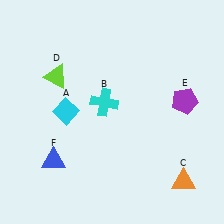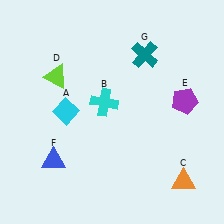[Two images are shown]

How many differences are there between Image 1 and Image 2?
There is 1 difference between the two images.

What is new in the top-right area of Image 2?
A teal cross (G) was added in the top-right area of Image 2.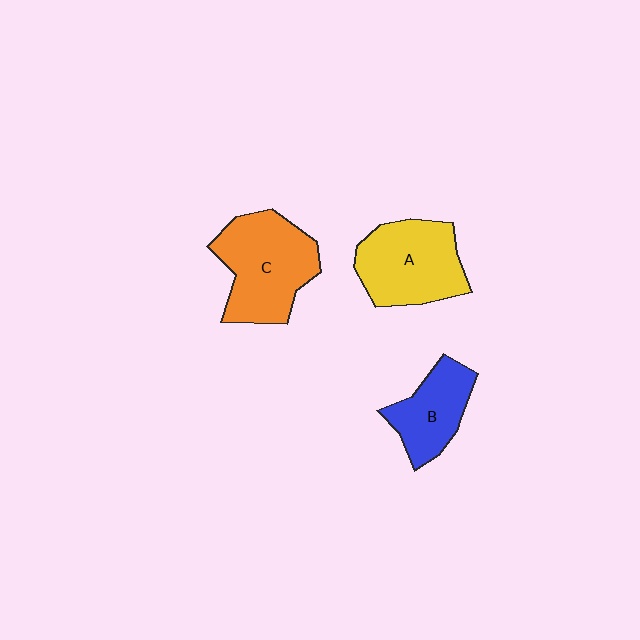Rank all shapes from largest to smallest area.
From largest to smallest: C (orange), A (yellow), B (blue).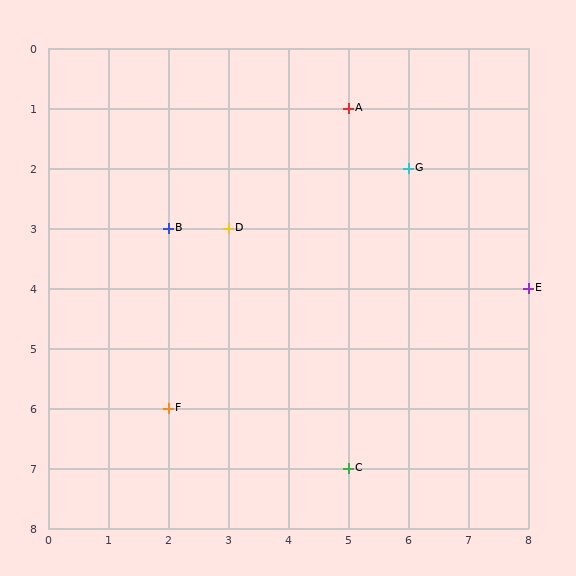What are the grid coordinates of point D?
Point D is at grid coordinates (3, 3).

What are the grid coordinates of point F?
Point F is at grid coordinates (2, 6).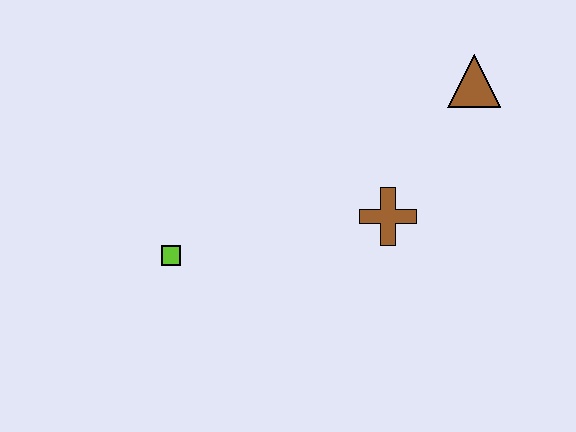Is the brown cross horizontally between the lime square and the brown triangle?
Yes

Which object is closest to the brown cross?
The brown triangle is closest to the brown cross.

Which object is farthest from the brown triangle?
The lime square is farthest from the brown triangle.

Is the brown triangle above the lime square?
Yes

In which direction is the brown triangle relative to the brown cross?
The brown triangle is above the brown cross.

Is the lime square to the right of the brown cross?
No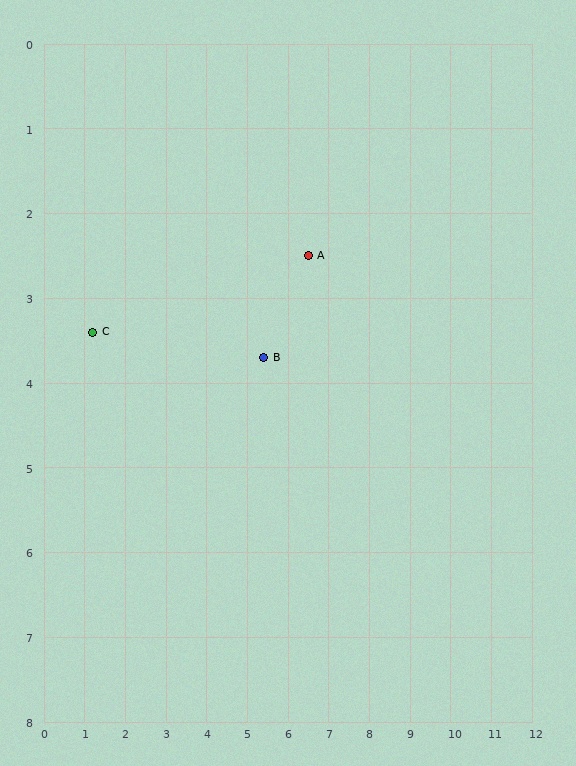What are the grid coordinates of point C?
Point C is at approximately (1.2, 3.4).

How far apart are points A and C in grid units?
Points A and C are about 5.4 grid units apart.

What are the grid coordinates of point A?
Point A is at approximately (6.5, 2.5).